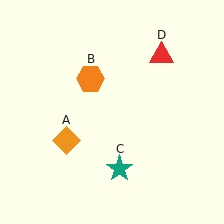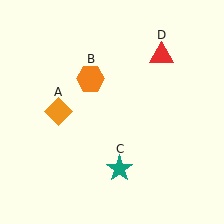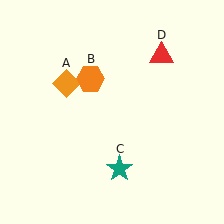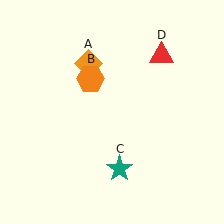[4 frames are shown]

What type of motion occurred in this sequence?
The orange diamond (object A) rotated clockwise around the center of the scene.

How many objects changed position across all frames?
1 object changed position: orange diamond (object A).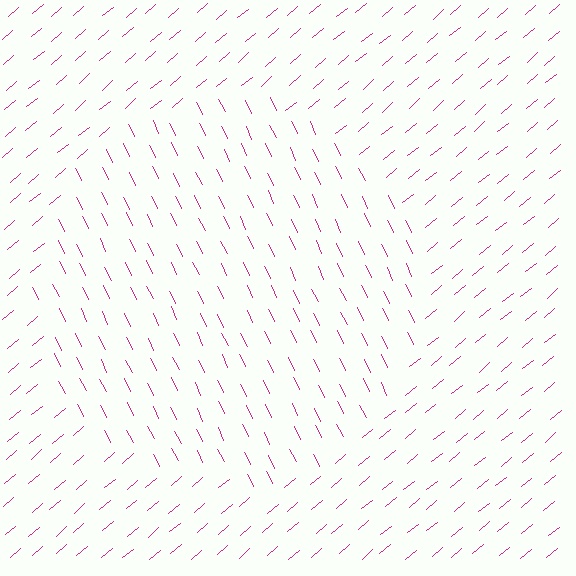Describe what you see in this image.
The image is filled with small magenta line segments. A circle region in the image has lines oriented differently from the surrounding lines, creating a visible texture boundary.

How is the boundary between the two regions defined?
The boundary is defined purely by a change in line orientation (approximately 76 degrees difference). All lines are the same color and thickness.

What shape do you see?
I see a circle.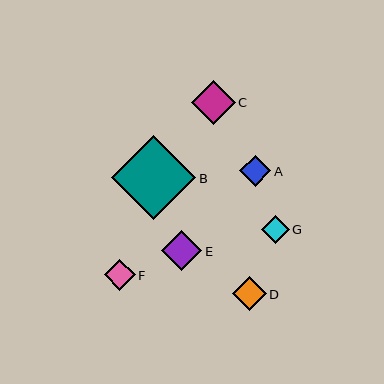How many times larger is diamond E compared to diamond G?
Diamond E is approximately 1.5 times the size of diamond G.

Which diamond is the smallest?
Diamond G is the smallest with a size of approximately 28 pixels.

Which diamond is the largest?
Diamond B is the largest with a size of approximately 84 pixels.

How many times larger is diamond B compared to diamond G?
Diamond B is approximately 3.1 times the size of diamond G.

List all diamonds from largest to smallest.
From largest to smallest: B, C, E, D, A, F, G.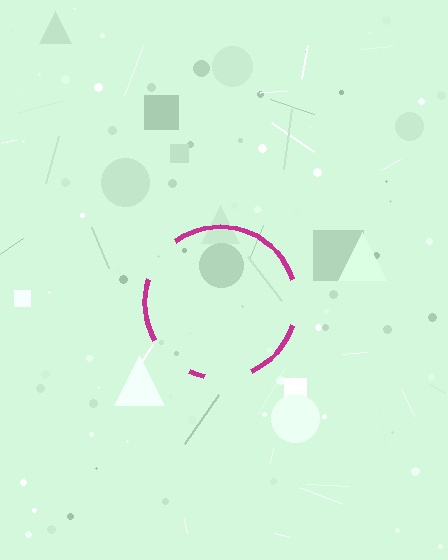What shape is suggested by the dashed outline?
The dashed outline suggests a circle.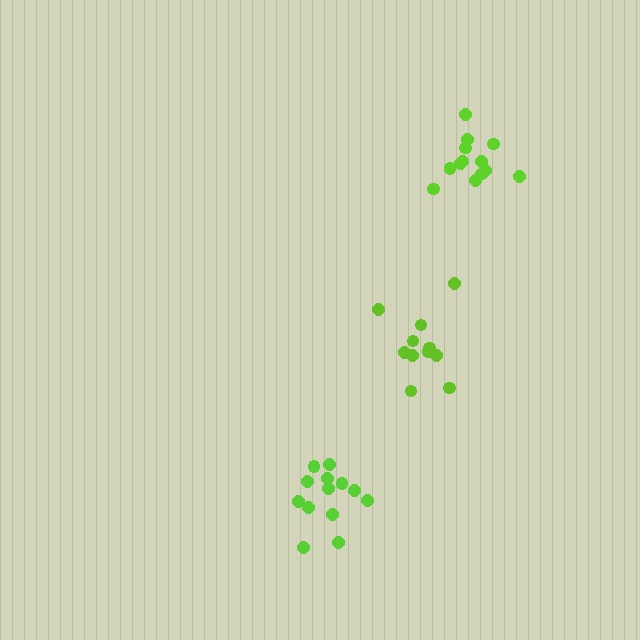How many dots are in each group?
Group 1: 11 dots, Group 2: 13 dots, Group 3: 13 dots (37 total).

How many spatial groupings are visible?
There are 3 spatial groupings.